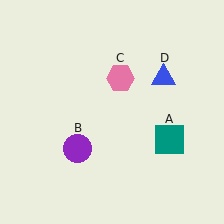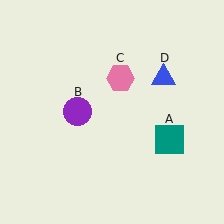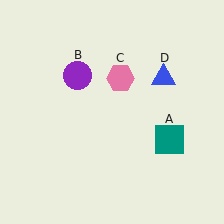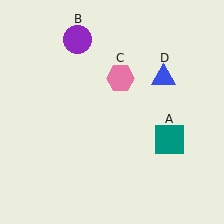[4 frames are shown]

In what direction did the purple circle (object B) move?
The purple circle (object B) moved up.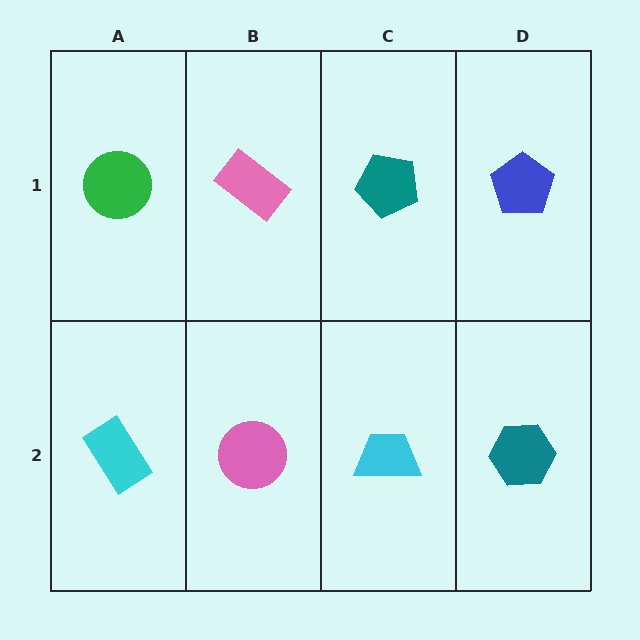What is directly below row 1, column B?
A pink circle.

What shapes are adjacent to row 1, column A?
A cyan rectangle (row 2, column A), a pink rectangle (row 1, column B).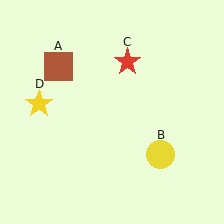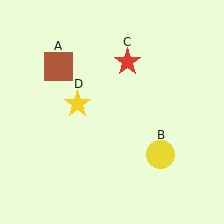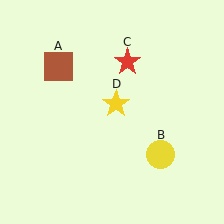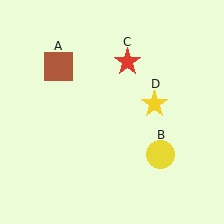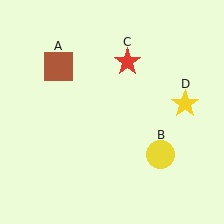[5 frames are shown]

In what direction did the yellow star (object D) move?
The yellow star (object D) moved right.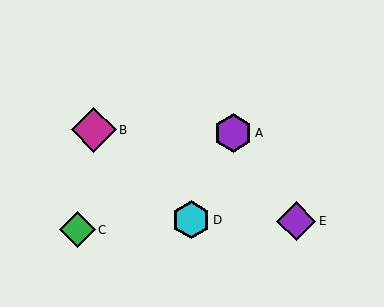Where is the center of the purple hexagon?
The center of the purple hexagon is at (233, 133).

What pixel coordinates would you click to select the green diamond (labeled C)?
Click at (77, 230) to select the green diamond C.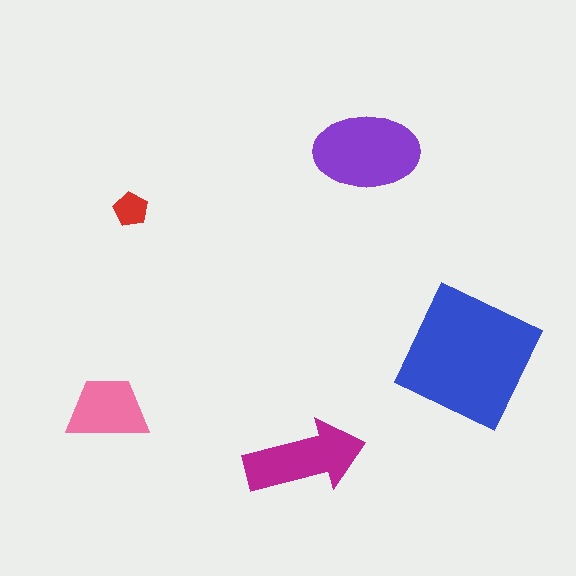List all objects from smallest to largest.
The red pentagon, the pink trapezoid, the magenta arrow, the purple ellipse, the blue square.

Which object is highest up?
The purple ellipse is topmost.